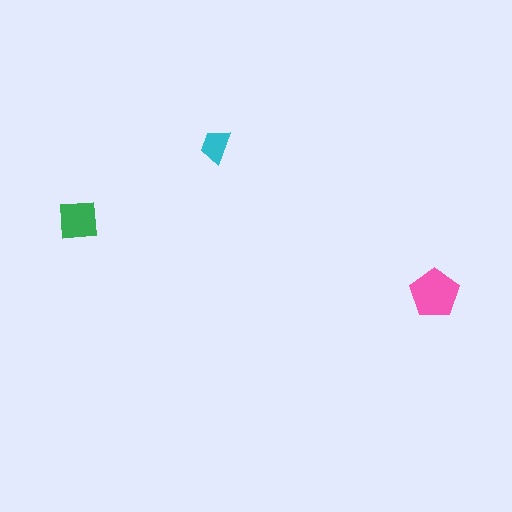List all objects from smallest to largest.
The cyan trapezoid, the green square, the pink pentagon.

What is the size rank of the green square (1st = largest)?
2nd.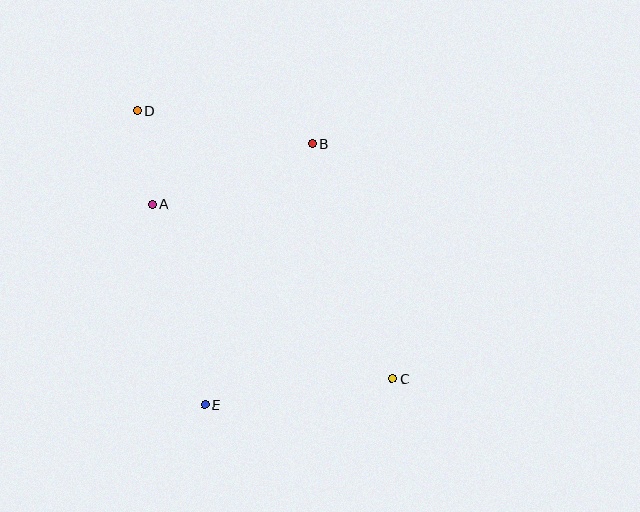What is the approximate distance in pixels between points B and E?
The distance between B and E is approximately 283 pixels.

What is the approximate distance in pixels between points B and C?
The distance between B and C is approximately 248 pixels.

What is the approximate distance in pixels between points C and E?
The distance between C and E is approximately 189 pixels.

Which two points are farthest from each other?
Points C and D are farthest from each other.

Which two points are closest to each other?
Points A and D are closest to each other.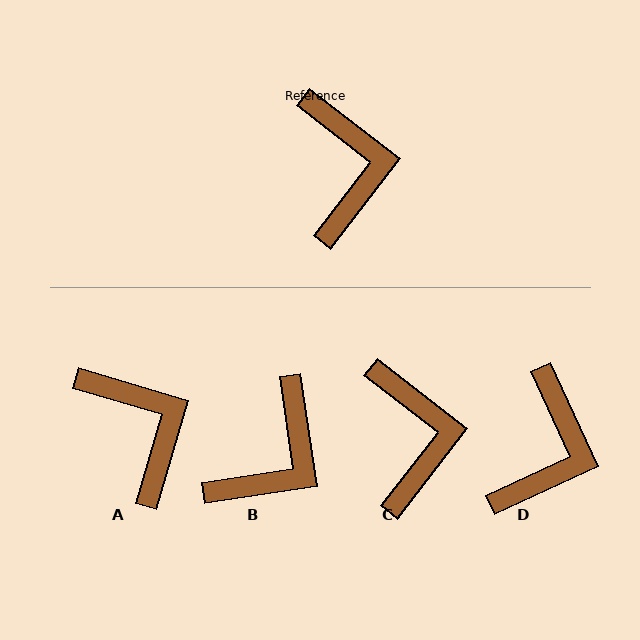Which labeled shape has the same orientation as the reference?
C.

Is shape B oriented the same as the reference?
No, it is off by about 44 degrees.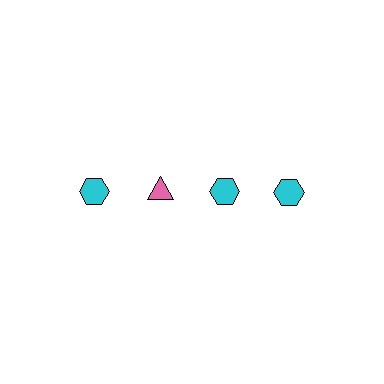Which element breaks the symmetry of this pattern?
The pink triangle in the top row, second from left column breaks the symmetry. All other shapes are cyan hexagons.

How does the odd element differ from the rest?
It differs in both color (pink instead of cyan) and shape (triangle instead of hexagon).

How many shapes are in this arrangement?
There are 4 shapes arranged in a grid pattern.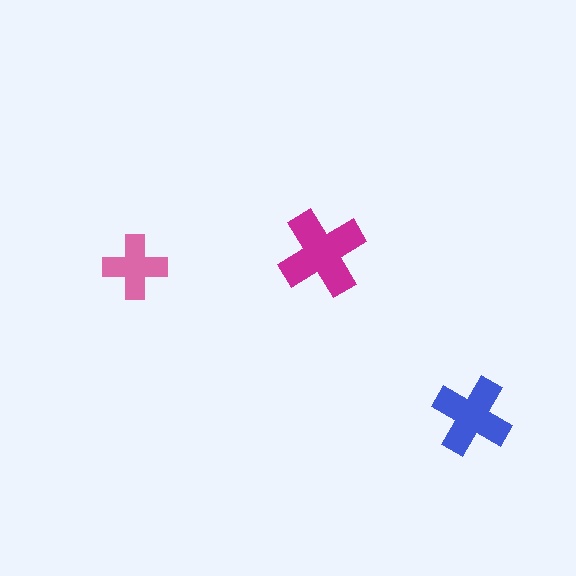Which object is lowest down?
The blue cross is bottommost.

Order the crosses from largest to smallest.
the magenta one, the blue one, the pink one.